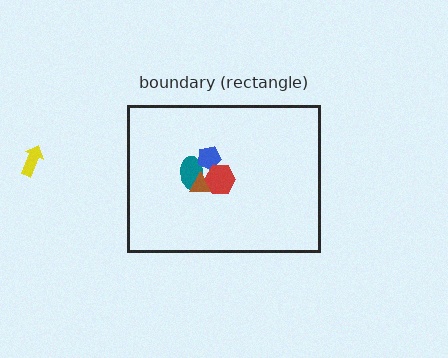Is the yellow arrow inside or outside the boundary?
Outside.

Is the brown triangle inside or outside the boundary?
Inside.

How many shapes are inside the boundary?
4 inside, 1 outside.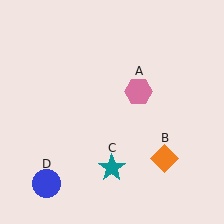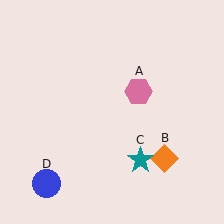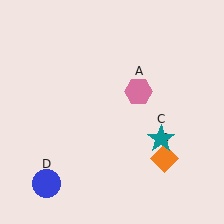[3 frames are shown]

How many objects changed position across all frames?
1 object changed position: teal star (object C).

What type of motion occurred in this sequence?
The teal star (object C) rotated counterclockwise around the center of the scene.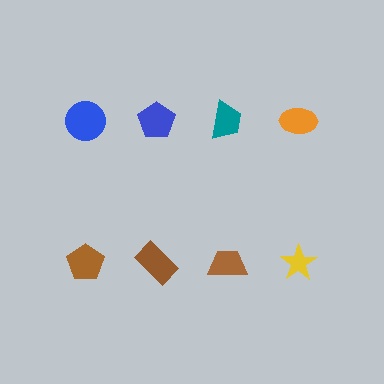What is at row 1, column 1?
A blue circle.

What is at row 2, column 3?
A brown trapezoid.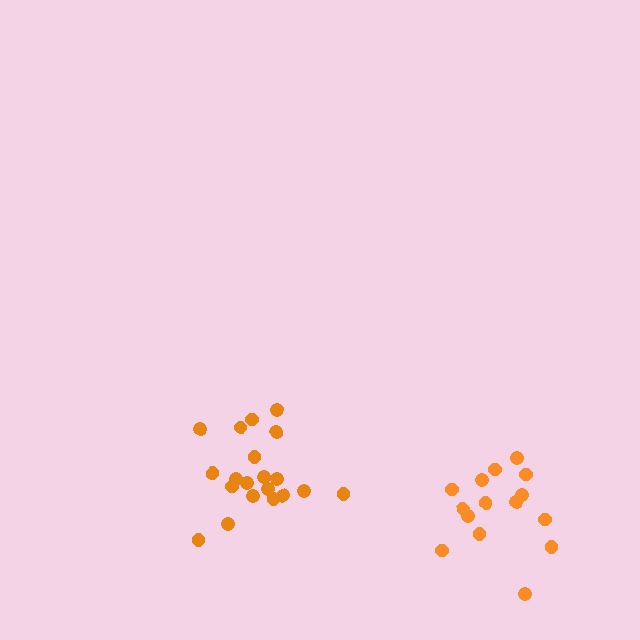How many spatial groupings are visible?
There are 2 spatial groupings.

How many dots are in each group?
Group 1: 15 dots, Group 2: 20 dots (35 total).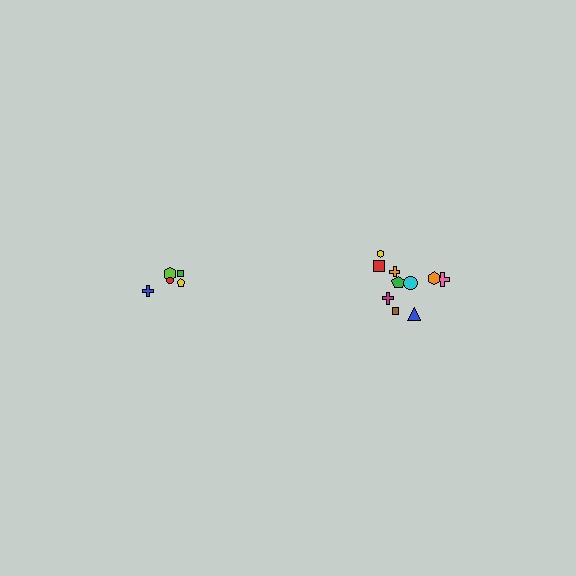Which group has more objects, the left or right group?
The right group.